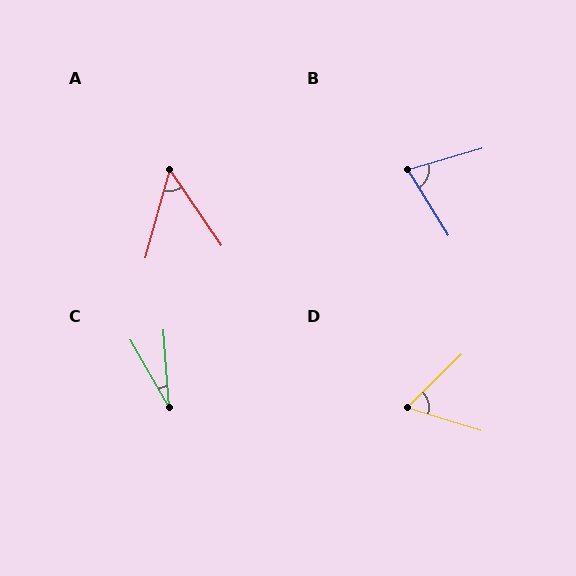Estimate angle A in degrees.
Approximately 50 degrees.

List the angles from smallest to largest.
C (26°), A (50°), D (62°), B (74°).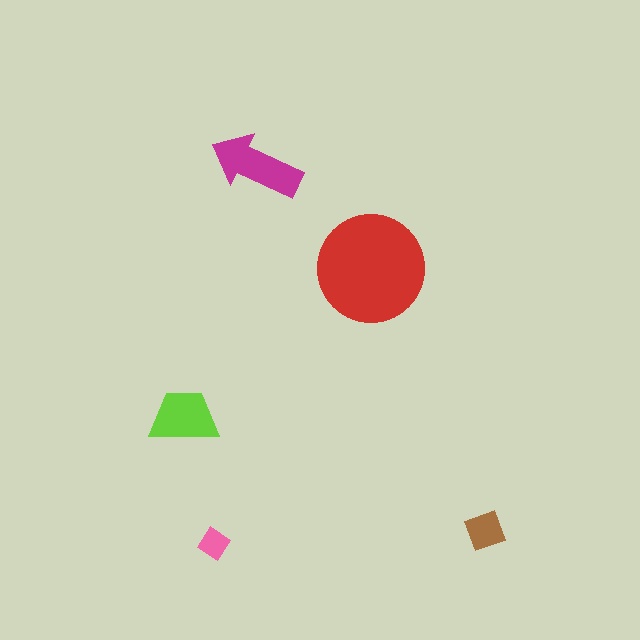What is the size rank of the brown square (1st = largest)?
4th.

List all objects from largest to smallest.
The red circle, the magenta arrow, the lime trapezoid, the brown square, the pink diamond.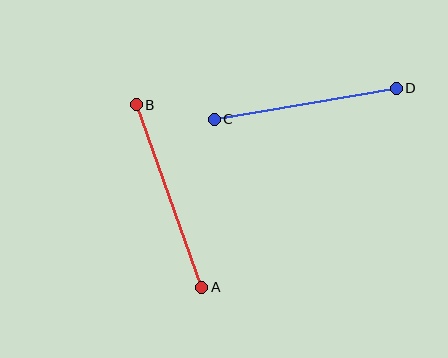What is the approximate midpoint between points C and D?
The midpoint is at approximately (305, 104) pixels.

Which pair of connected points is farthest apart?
Points A and B are farthest apart.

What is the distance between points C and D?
The distance is approximately 185 pixels.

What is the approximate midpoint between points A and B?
The midpoint is at approximately (169, 196) pixels.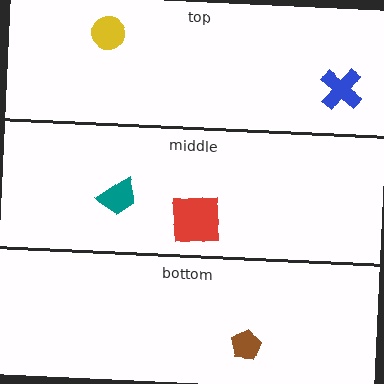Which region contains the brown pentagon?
The bottom region.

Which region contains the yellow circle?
The top region.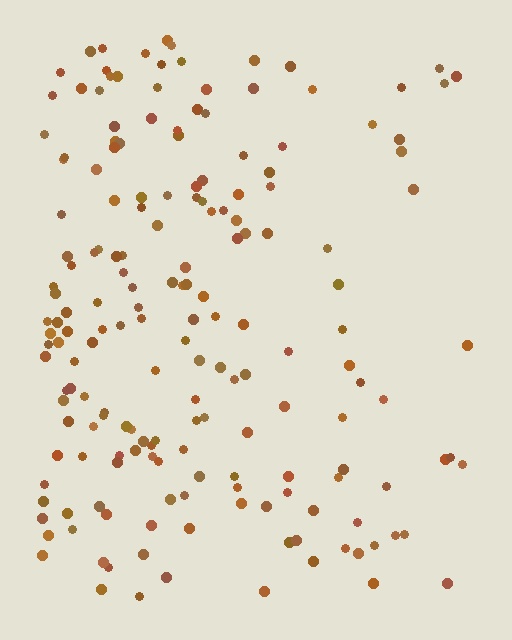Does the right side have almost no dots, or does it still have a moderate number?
Still a moderate number, just noticeably fewer than the left.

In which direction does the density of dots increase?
From right to left, with the left side densest.